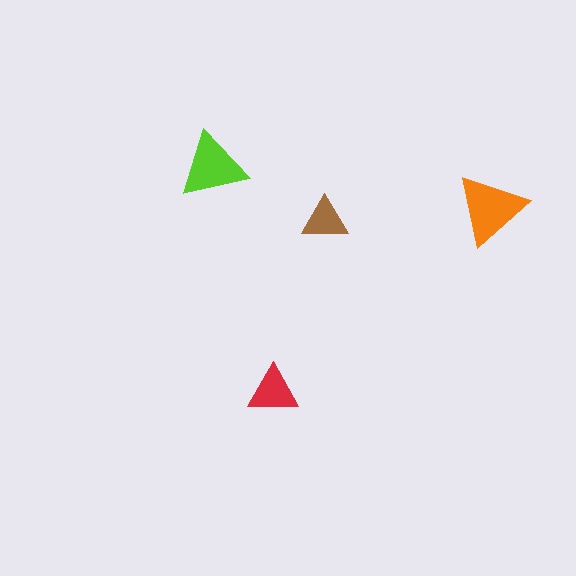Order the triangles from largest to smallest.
the orange one, the lime one, the red one, the brown one.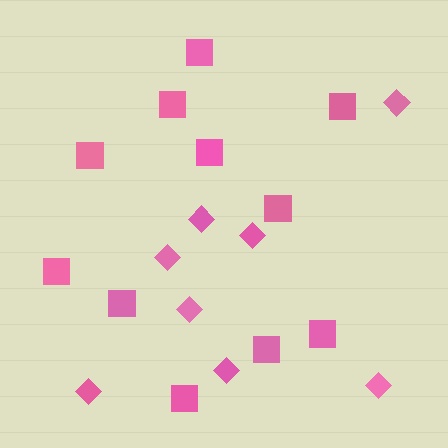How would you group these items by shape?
There are 2 groups: one group of diamonds (8) and one group of squares (11).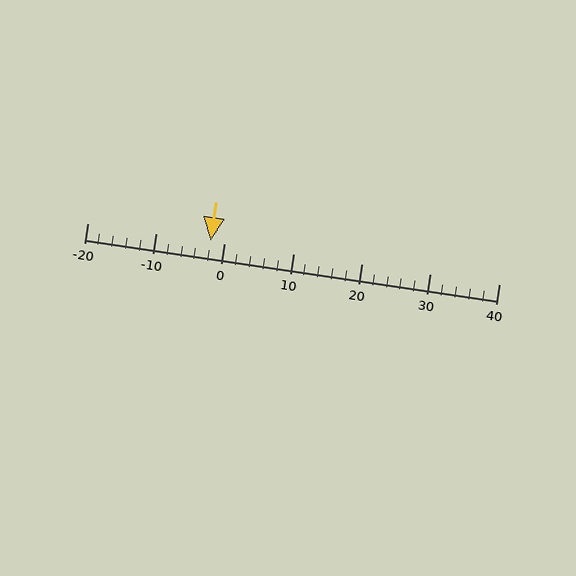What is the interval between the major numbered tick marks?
The major tick marks are spaced 10 units apart.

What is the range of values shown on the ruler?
The ruler shows values from -20 to 40.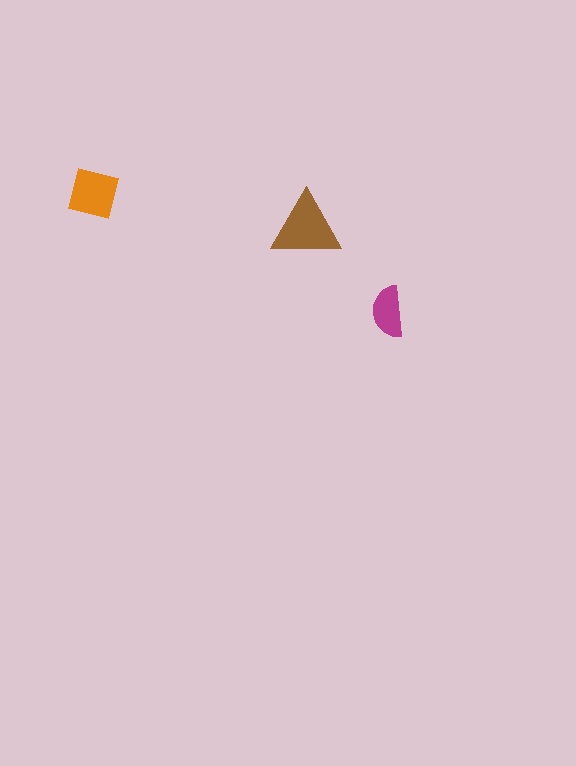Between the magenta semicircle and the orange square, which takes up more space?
The orange square.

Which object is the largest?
The brown triangle.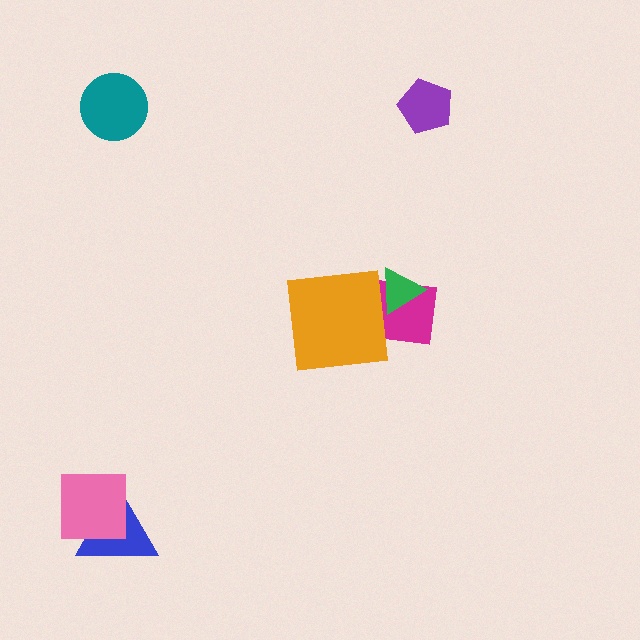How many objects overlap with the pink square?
1 object overlaps with the pink square.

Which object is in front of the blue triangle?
The pink square is in front of the blue triangle.